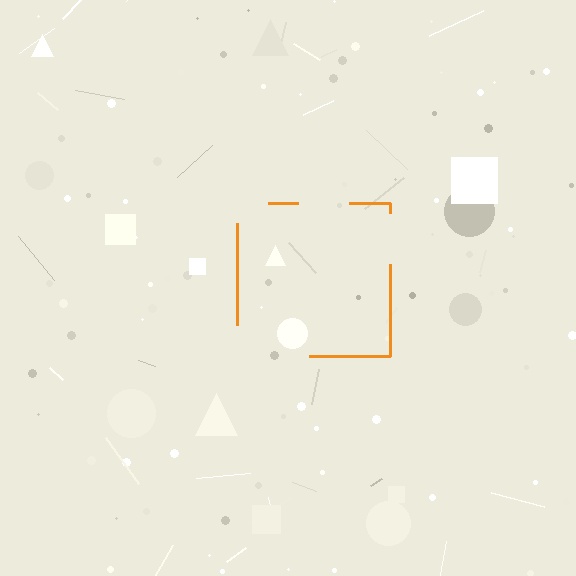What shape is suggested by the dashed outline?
The dashed outline suggests a square.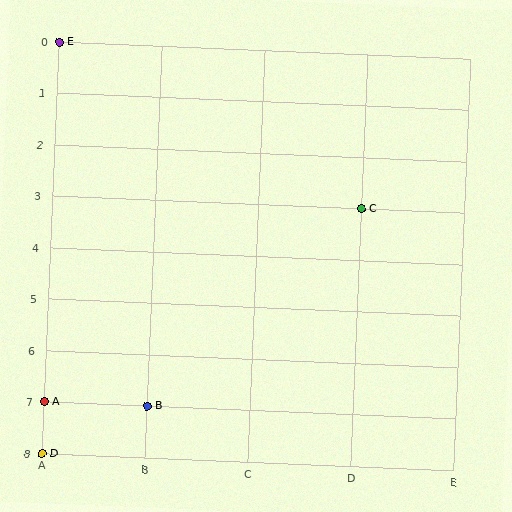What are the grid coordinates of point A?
Point A is at grid coordinates (A, 7).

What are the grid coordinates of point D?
Point D is at grid coordinates (A, 8).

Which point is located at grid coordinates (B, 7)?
Point B is at (B, 7).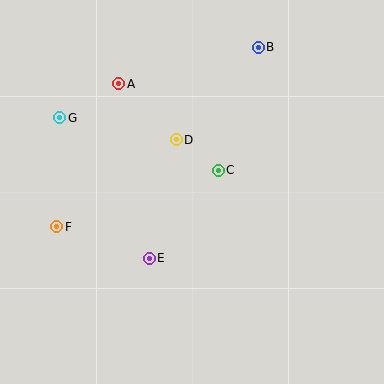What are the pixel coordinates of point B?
Point B is at (258, 47).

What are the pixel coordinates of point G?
Point G is at (60, 118).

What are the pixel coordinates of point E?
Point E is at (149, 258).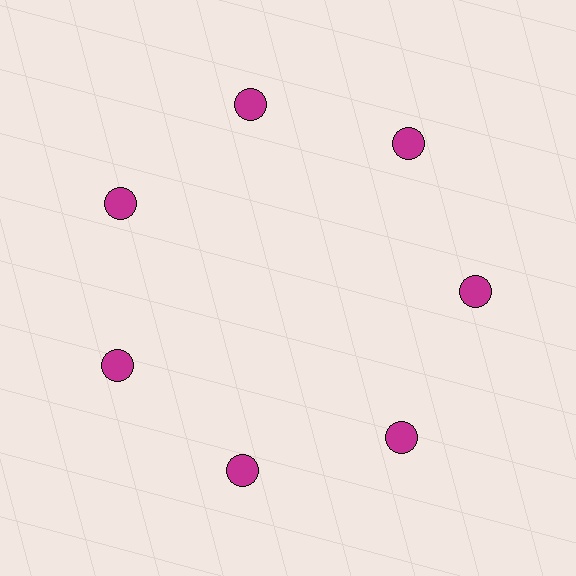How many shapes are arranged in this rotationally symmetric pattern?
There are 7 shapes, arranged in 7 groups of 1.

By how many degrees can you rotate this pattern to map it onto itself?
The pattern maps onto itself every 51 degrees of rotation.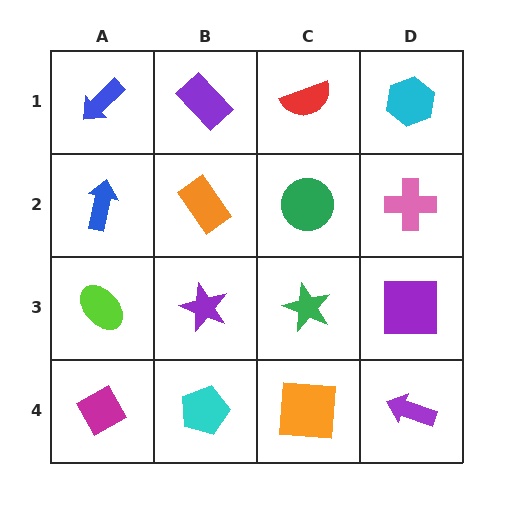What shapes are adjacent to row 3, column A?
A blue arrow (row 2, column A), a magenta diamond (row 4, column A), a purple star (row 3, column B).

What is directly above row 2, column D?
A cyan hexagon.